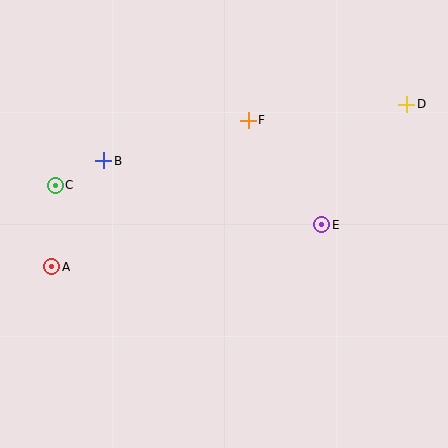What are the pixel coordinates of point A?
Point A is at (52, 267).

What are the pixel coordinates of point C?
Point C is at (55, 185).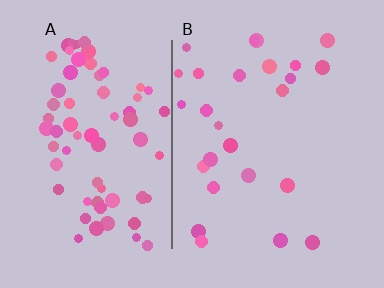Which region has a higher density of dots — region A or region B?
A (the left).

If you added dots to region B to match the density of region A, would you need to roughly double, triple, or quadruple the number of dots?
Approximately triple.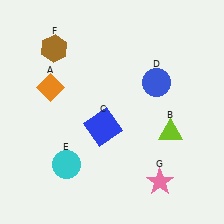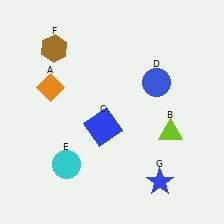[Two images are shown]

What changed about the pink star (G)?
In Image 1, G is pink. In Image 2, it changed to blue.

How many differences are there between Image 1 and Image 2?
There is 1 difference between the two images.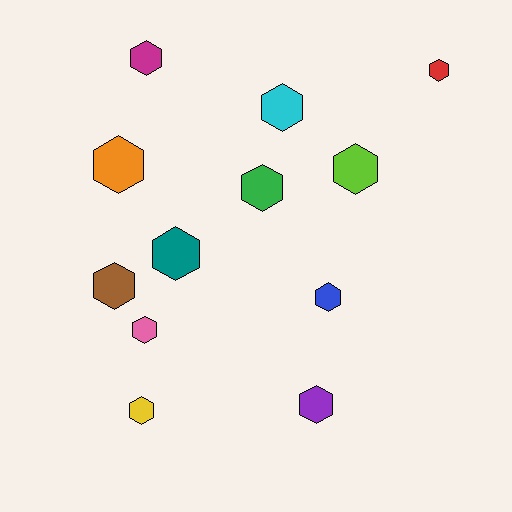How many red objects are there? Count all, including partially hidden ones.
There is 1 red object.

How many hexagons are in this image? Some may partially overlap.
There are 12 hexagons.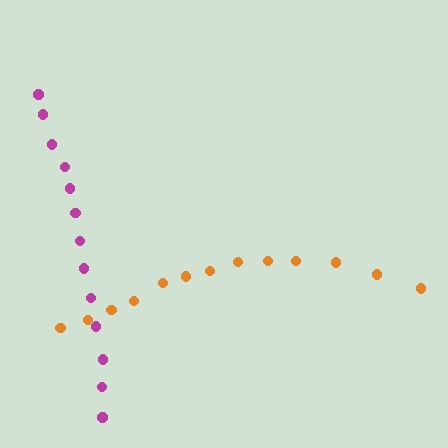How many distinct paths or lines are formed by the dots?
There are 2 distinct paths.